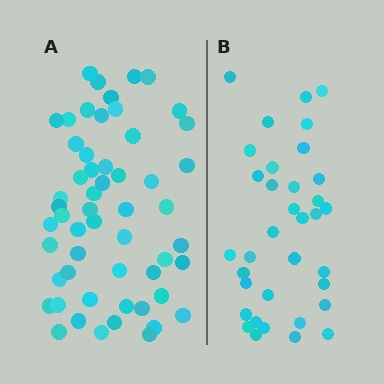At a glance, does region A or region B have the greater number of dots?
Region A (the left region) has more dots.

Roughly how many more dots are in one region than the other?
Region A has approximately 20 more dots than region B.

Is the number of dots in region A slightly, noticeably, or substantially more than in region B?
Region A has substantially more. The ratio is roughly 1.6 to 1.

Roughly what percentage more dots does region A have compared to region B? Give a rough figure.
About 55% more.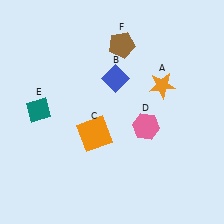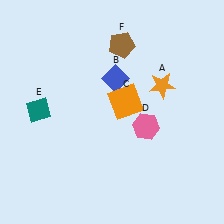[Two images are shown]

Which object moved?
The orange square (C) moved up.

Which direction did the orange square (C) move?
The orange square (C) moved up.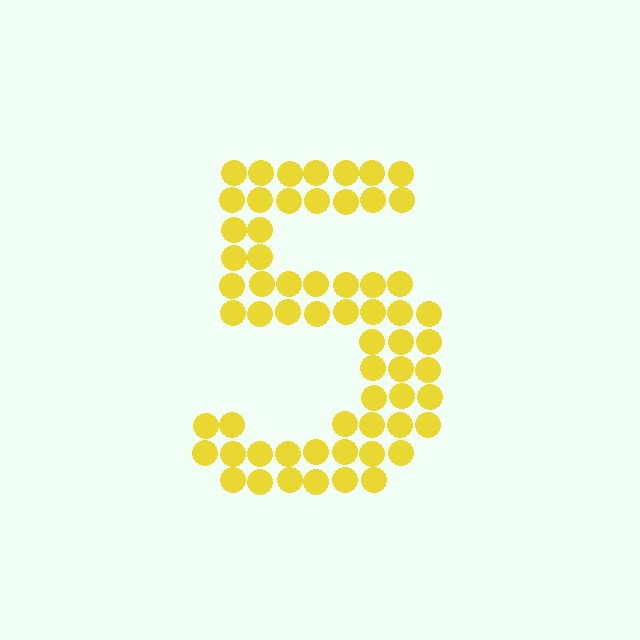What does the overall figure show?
The overall figure shows the digit 5.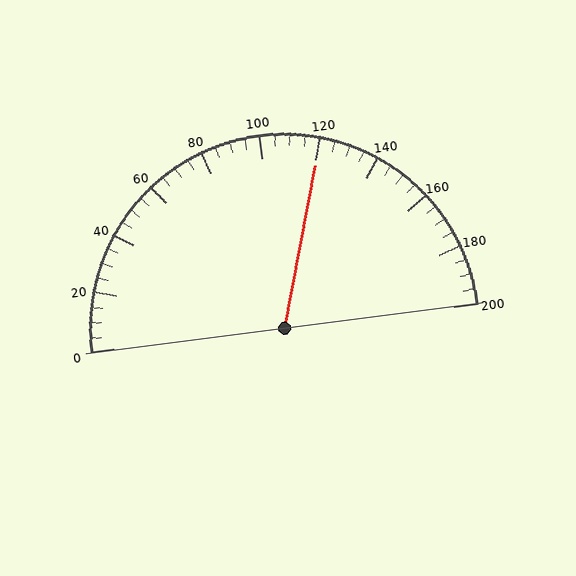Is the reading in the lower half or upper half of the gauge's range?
The reading is in the upper half of the range (0 to 200).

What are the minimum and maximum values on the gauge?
The gauge ranges from 0 to 200.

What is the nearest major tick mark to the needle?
The nearest major tick mark is 120.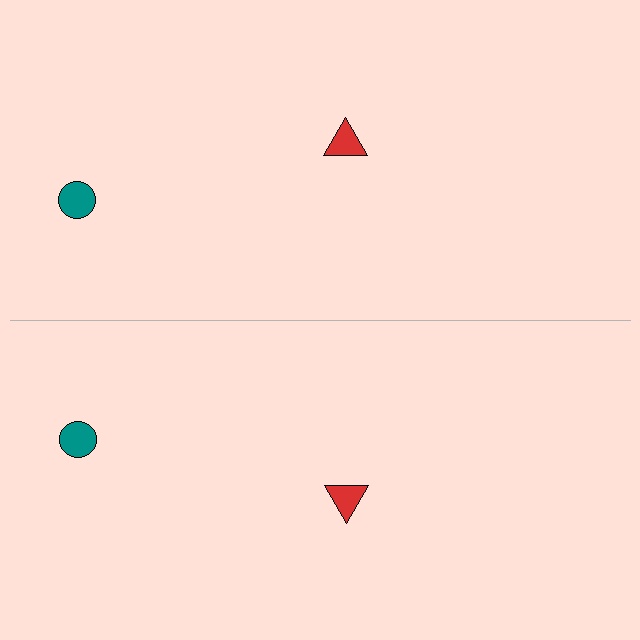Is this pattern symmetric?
Yes, this pattern has bilateral (reflection) symmetry.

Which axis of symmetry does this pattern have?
The pattern has a horizontal axis of symmetry running through the center of the image.